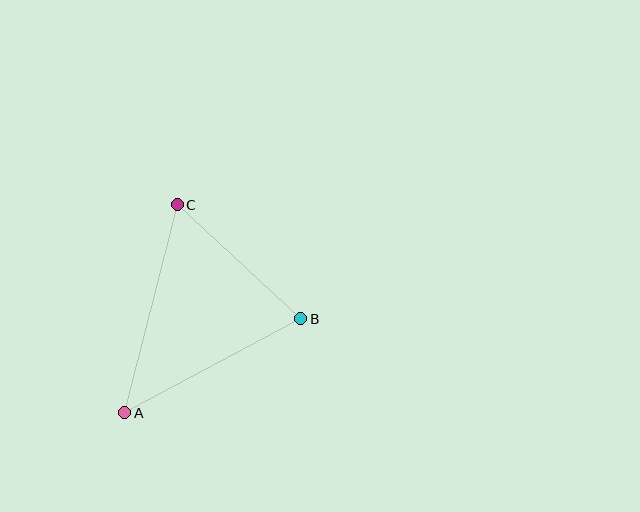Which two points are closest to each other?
Points B and C are closest to each other.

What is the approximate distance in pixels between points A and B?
The distance between A and B is approximately 200 pixels.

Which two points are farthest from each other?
Points A and C are farthest from each other.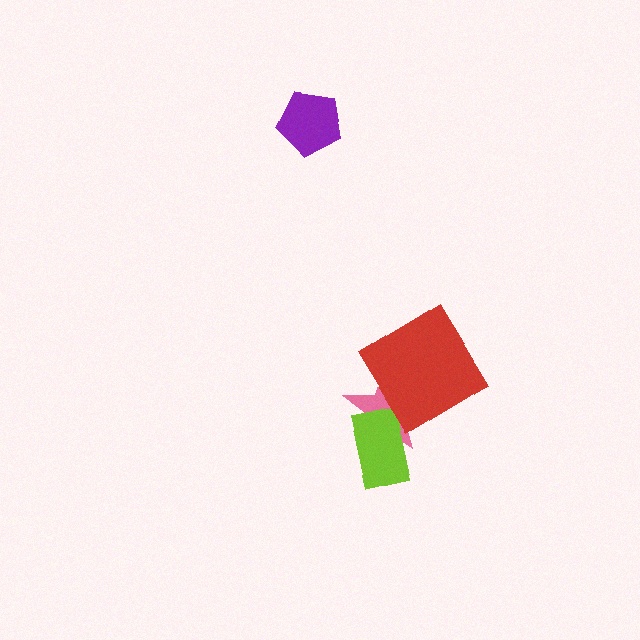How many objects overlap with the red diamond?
1 object overlaps with the red diamond.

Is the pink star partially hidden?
Yes, it is partially covered by another shape.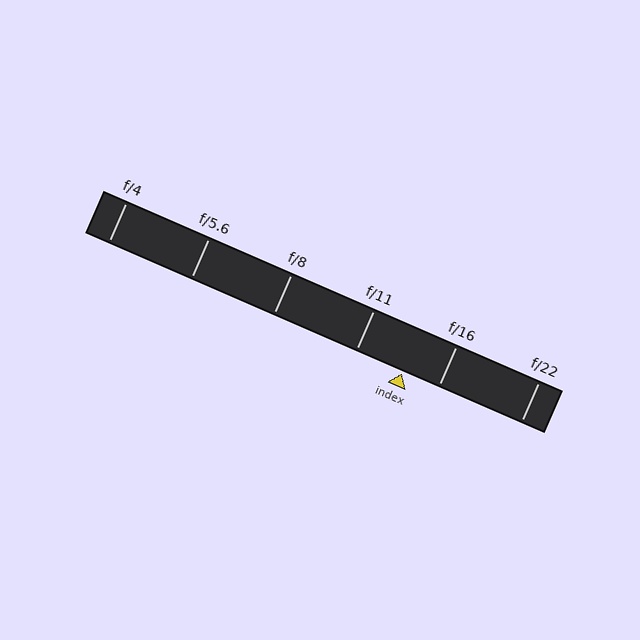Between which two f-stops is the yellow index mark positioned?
The index mark is between f/11 and f/16.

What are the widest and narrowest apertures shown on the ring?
The widest aperture shown is f/4 and the narrowest is f/22.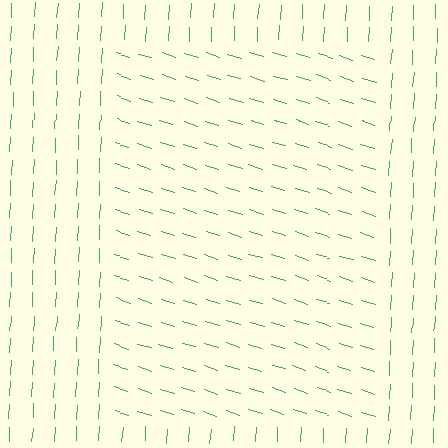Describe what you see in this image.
The image is filled with small green line segments. A rectangle region in the image has lines oriented differently from the surrounding lines, creating a visible texture boundary.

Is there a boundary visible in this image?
Yes, there is a texture boundary formed by a change in line orientation.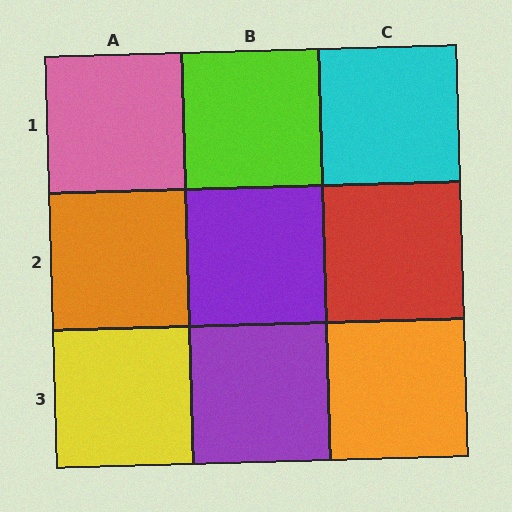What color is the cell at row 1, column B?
Lime.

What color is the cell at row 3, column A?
Yellow.